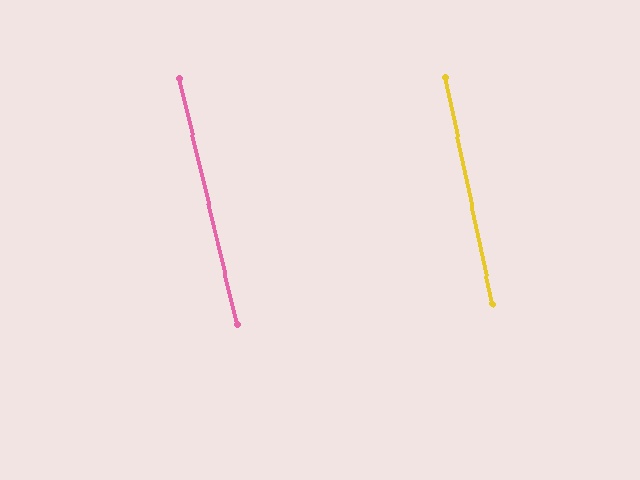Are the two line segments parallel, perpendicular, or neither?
Parallel — their directions differ by only 1.6°.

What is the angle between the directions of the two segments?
Approximately 2 degrees.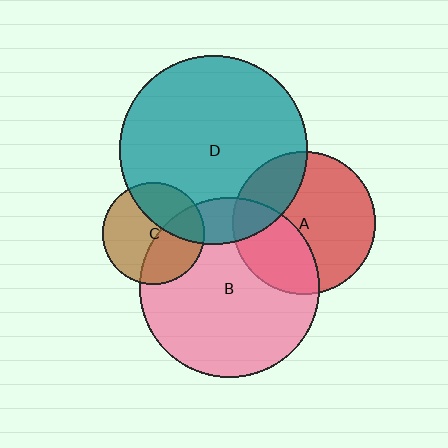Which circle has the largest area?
Circle D (teal).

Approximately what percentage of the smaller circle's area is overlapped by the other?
Approximately 40%.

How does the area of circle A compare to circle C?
Approximately 2.0 times.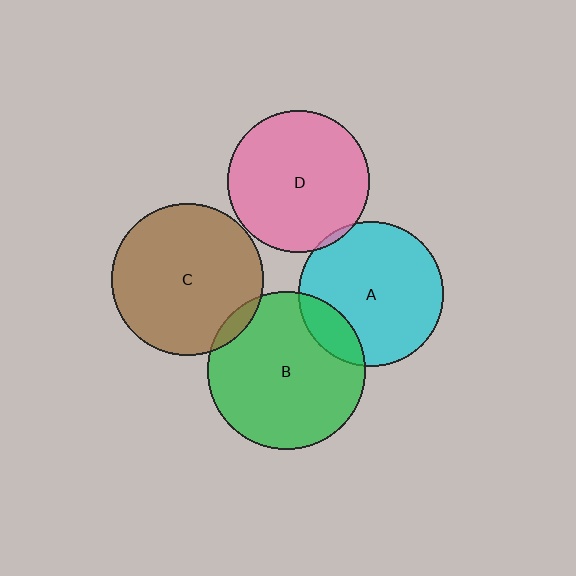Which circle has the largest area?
Circle B (green).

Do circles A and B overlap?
Yes.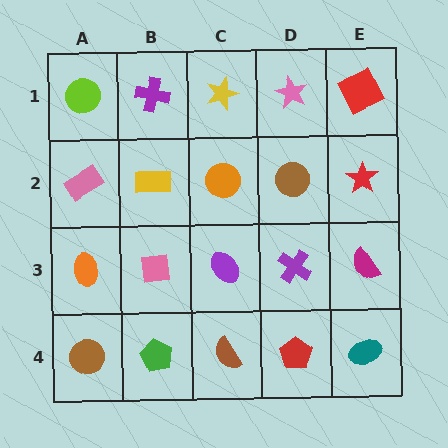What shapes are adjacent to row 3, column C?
An orange circle (row 2, column C), a brown semicircle (row 4, column C), a pink square (row 3, column B), a purple cross (row 3, column D).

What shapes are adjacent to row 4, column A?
An orange ellipse (row 3, column A), a green pentagon (row 4, column B).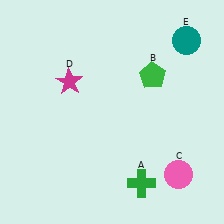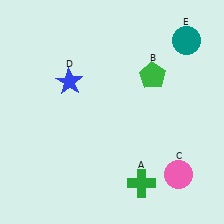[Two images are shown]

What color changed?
The star (D) changed from magenta in Image 1 to blue in Image 2.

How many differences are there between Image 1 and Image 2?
There is 1 difference between the two images.